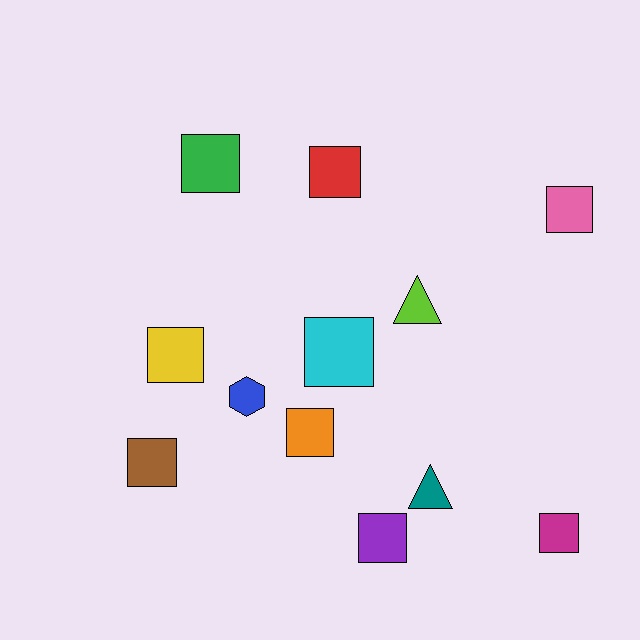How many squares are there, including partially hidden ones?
There are 9 squares.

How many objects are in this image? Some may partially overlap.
There are 12 objects.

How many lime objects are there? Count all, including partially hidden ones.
There is 1 lime object.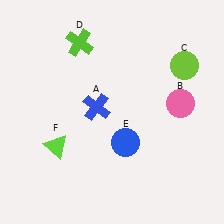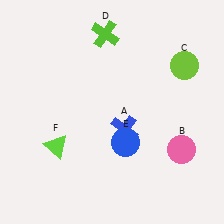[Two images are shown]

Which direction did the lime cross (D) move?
The lime cross (D) moved right.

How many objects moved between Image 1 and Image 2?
3 objects moved between the two images.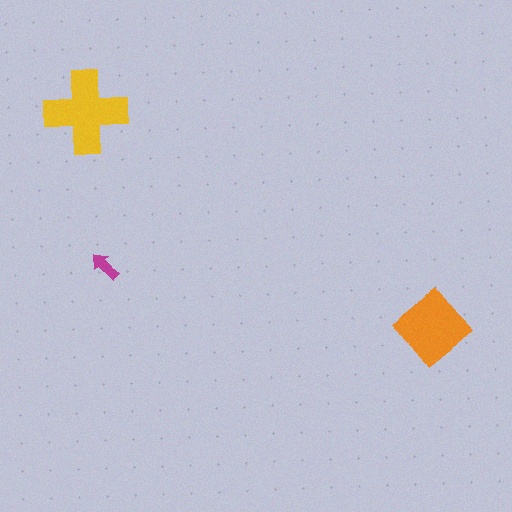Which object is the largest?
The yellow cross.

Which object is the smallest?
The magenta arrow.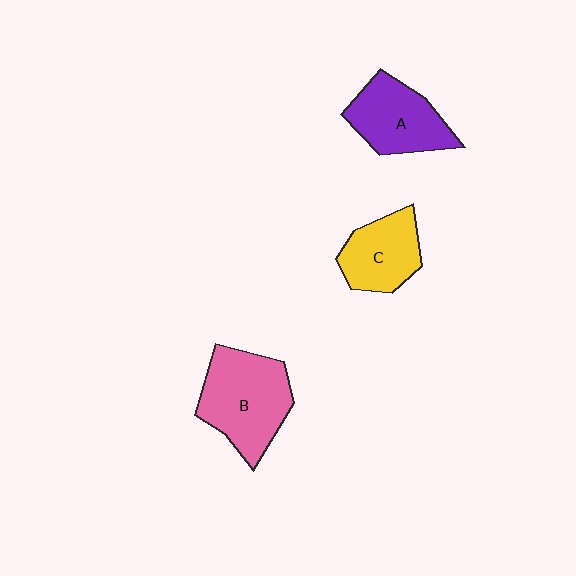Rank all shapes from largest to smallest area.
From largest to smallest: B (pink), A (purple), C (yellow).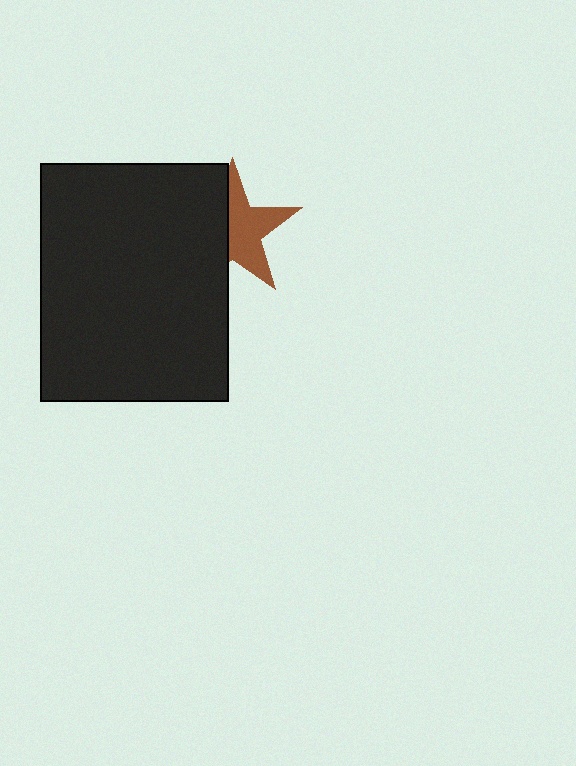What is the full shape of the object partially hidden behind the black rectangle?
The partially hidden object is a brown star.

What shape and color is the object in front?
The object in front is a black rectangle.